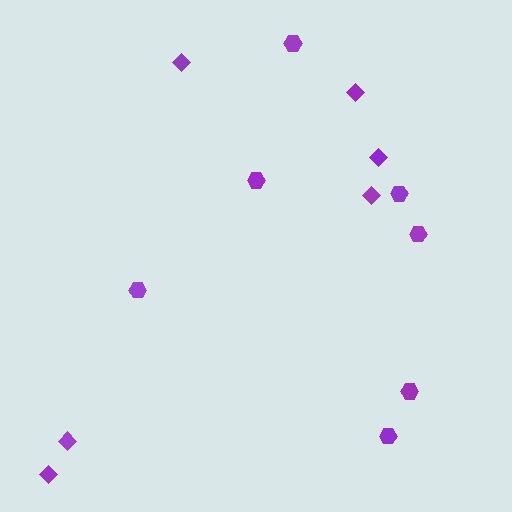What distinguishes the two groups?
There are 2 groups: one group of diamonds (6) and one group of hexagons (7).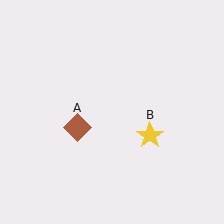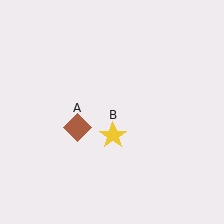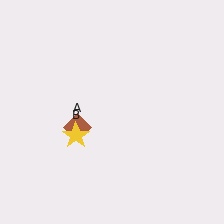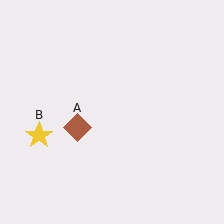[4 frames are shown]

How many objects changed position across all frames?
1 object changed position: yellow star (object B).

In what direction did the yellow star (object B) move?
The yellow star (object B) moved left.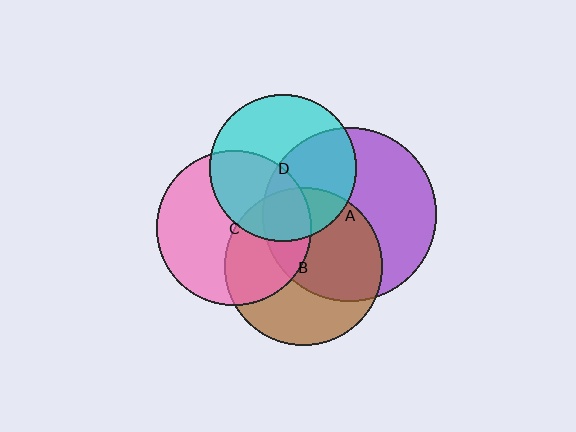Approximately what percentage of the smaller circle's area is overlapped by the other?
Approximately 20%.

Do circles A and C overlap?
Yes.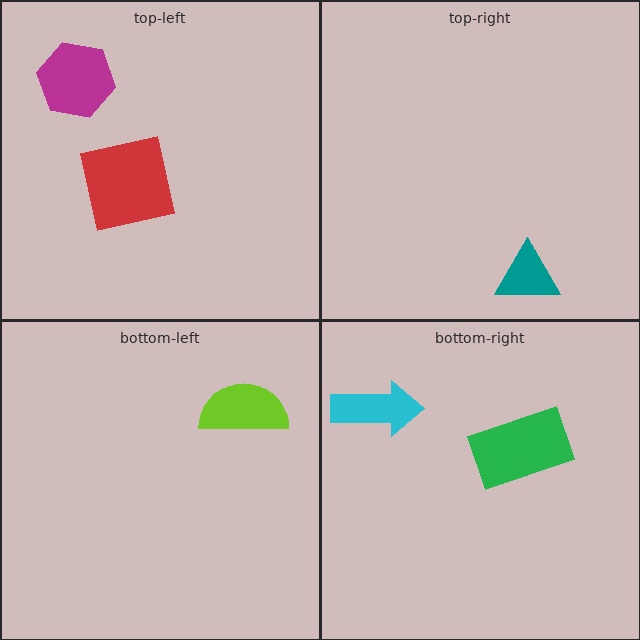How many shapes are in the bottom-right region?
2.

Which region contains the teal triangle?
The top-right region.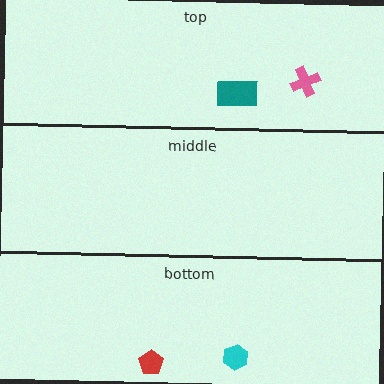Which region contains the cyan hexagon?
The bottom region.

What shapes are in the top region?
The teal rectangle, the pink cross.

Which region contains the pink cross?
The top region.